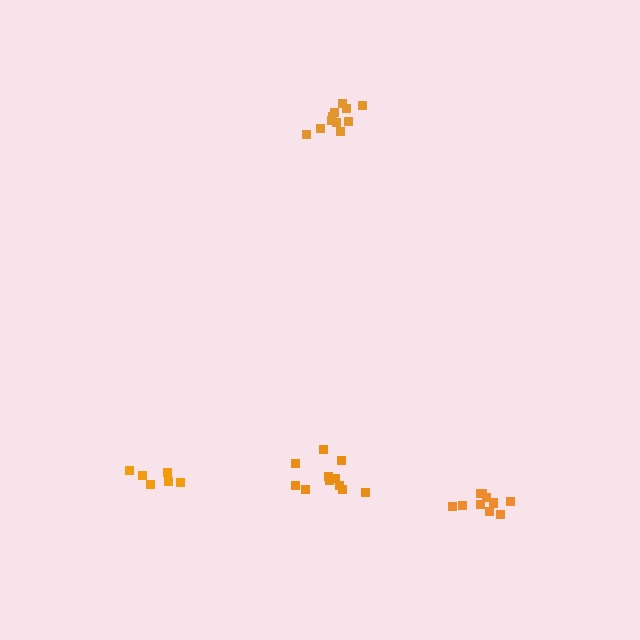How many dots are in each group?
Group 1: 10 dots, Group 2: 11 dots, Group 3: 11 dots, Group 4: 6 dots (38 total).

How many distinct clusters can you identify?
There are 4 distinct clusters.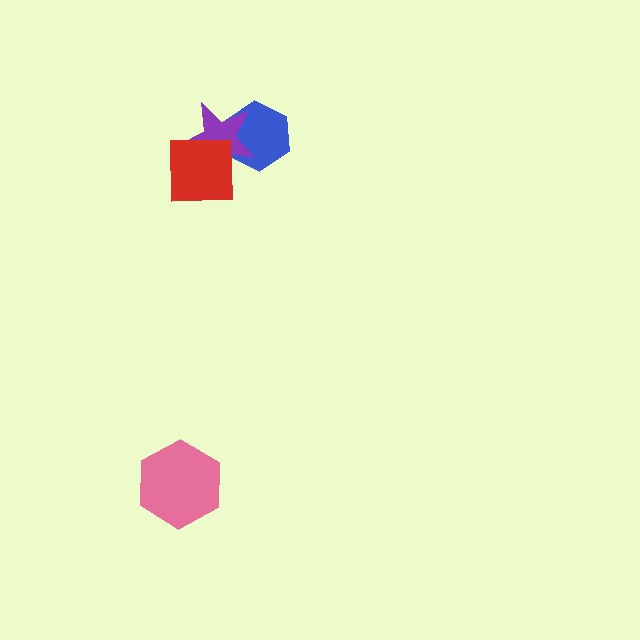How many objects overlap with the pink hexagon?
0 objects overlap with the pink hexagon.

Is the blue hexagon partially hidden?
Yes, it is partially covered by another shape.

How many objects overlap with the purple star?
2 objects overlap with the purple star.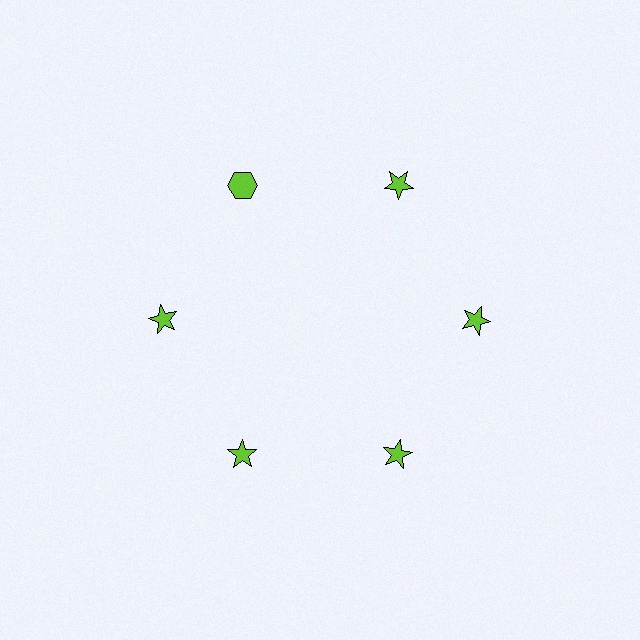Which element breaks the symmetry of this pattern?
The lime hexagon at roughly the 11 o'clock position breaks the symmetry. All other shapes are lime stars.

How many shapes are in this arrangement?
There are 6 shapes arranged in a ring pattern.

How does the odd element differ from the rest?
It has a different shape: hexagon instead of star.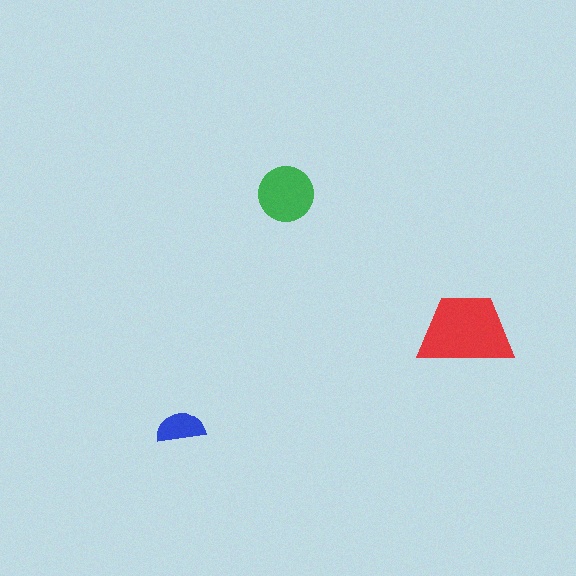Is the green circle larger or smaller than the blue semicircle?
Larger.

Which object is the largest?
The red trapezoid.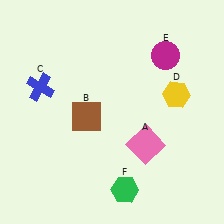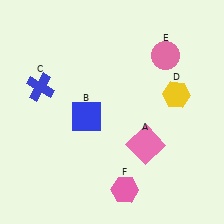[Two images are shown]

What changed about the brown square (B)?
In Image 1, B is brown. In Image 2, it changed to blue.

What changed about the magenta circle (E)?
In Image 1, E is magenta. In Image 2, it changed to pink.